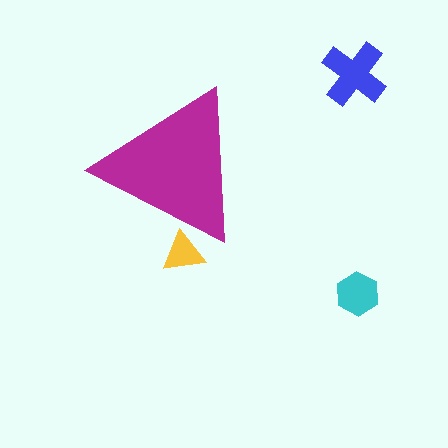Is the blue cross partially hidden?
No, the blue cross is fully visible.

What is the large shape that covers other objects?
A magenta triangle.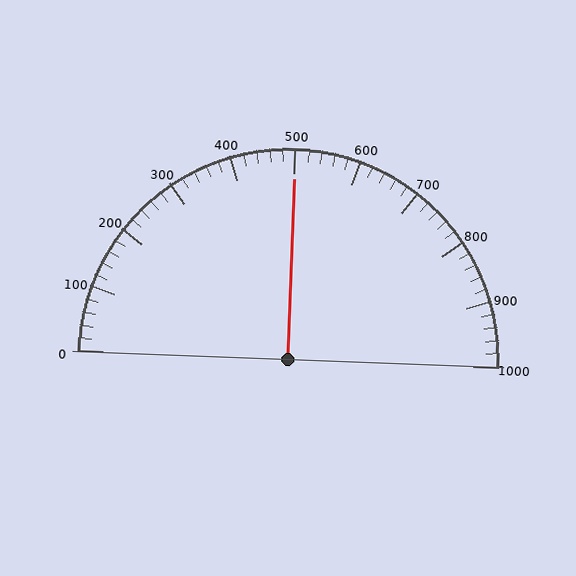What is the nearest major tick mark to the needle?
The nearest major tick mark is 500.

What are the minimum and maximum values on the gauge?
The gauge ranges from 0 to 1000.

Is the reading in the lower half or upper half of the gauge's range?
The reading is in the upper half of the range (0 to 1000).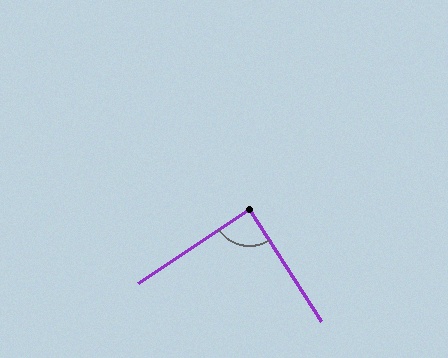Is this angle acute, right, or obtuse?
It is approximately a right angle.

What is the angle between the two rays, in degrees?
Approximately 89 degrees.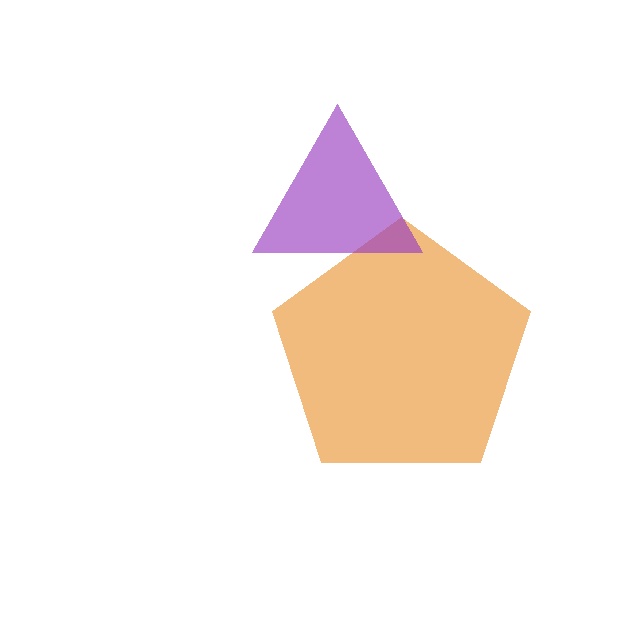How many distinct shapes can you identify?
There are 2 distinct shapes: an orange pentagon, a purple triangle.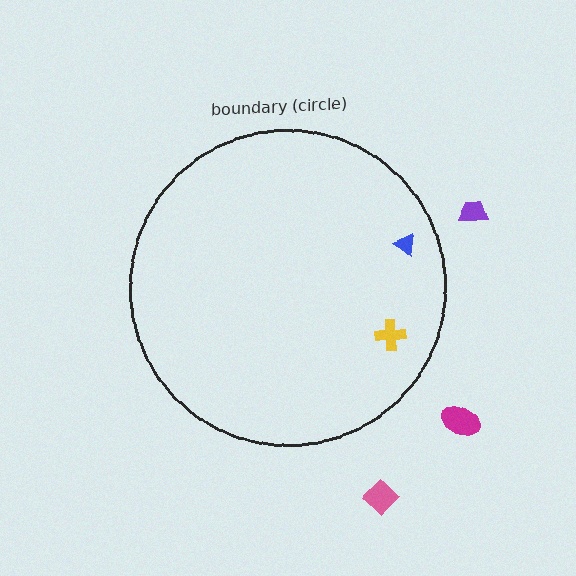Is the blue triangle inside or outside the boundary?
Inside.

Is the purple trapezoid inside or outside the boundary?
Outside.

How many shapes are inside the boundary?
2 inside, 3 outside.